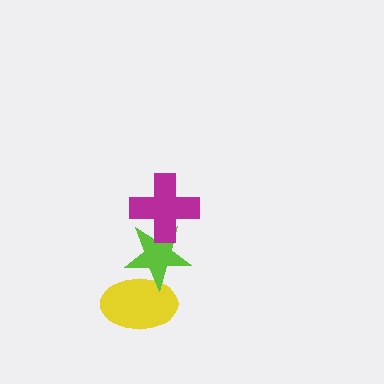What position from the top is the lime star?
The lime star is 2nd from the top.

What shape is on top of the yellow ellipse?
The lime star is on top of the yellow ellipse.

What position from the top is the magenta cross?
The magenta cross is 1st from the top.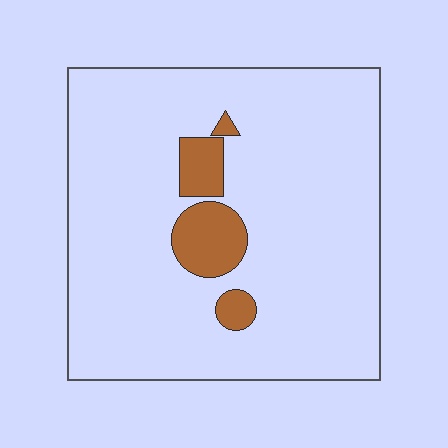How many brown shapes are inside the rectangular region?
4.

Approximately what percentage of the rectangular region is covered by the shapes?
Approximately 10%.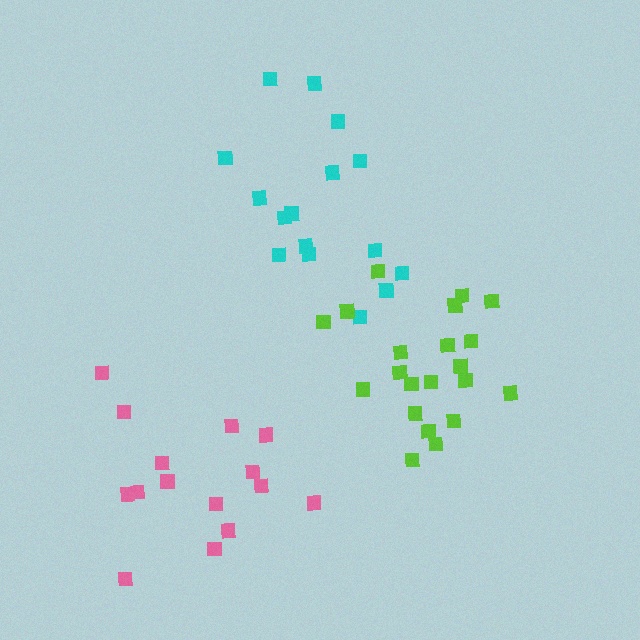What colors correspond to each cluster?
The clusters are colored: cyan, lime, pink.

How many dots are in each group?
Group 1: 16 dots, Group 2: 21 dots, Group 3: 15 dots (52 total).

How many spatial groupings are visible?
There are 3 spatial groupings.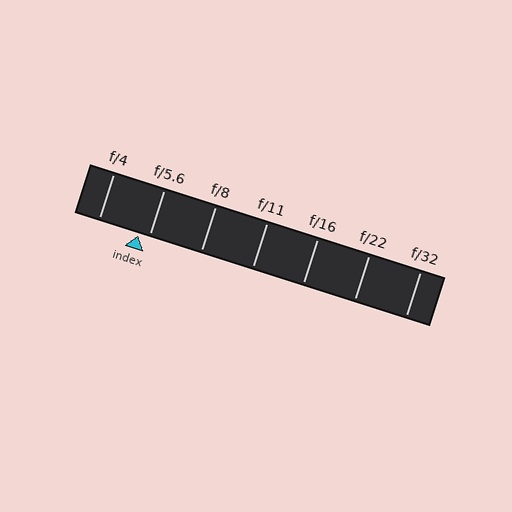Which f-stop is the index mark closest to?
The index mark is closest to f/5.6.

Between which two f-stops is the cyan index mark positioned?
The index mark is between f/4 and f/5.6.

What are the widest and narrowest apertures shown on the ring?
The widest aperture shown is f/4 and the narrowest is f/32.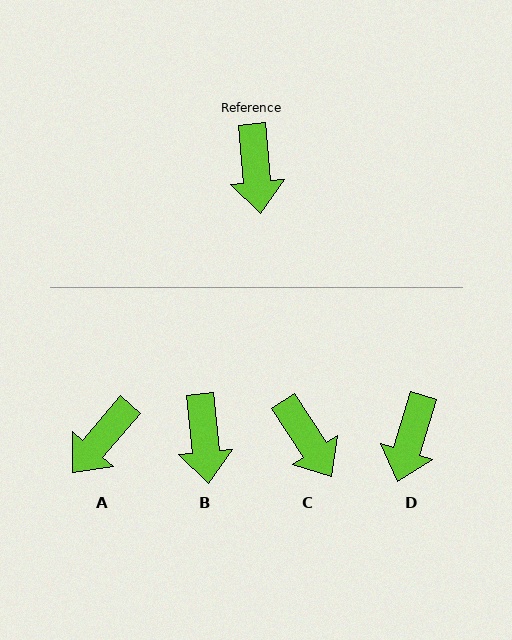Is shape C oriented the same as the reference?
No, it is off by about 27 degrees.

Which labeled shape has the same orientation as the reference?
B.